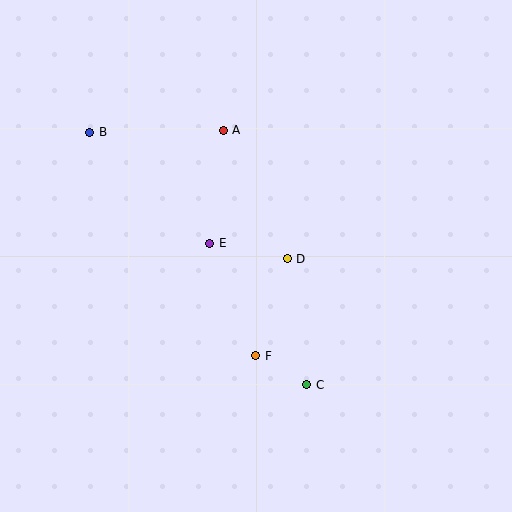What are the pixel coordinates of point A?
Point A is at (223, 130).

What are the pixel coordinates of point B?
Point B is at (90, 132).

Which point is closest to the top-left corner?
Point B is closest to the top-left corner.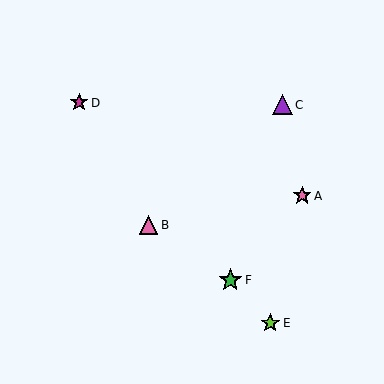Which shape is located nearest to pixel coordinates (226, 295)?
The green star (labeled F) at (230, 280) is nearest to that location.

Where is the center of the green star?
The center of the green star is at (230, 280).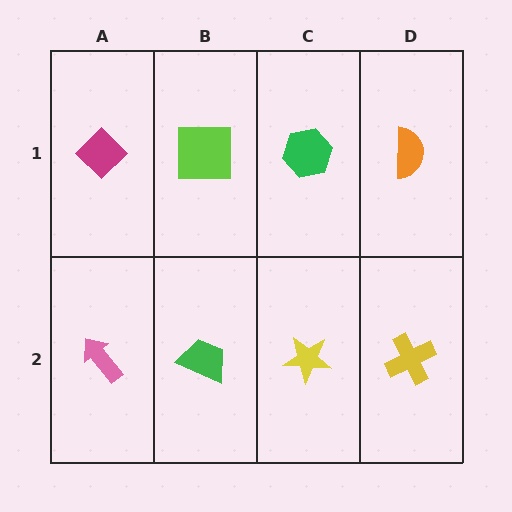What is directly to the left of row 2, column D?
A yellow star.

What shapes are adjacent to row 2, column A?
A magenta diamond (row 1, column A), a green trapezoid (row 2, column B).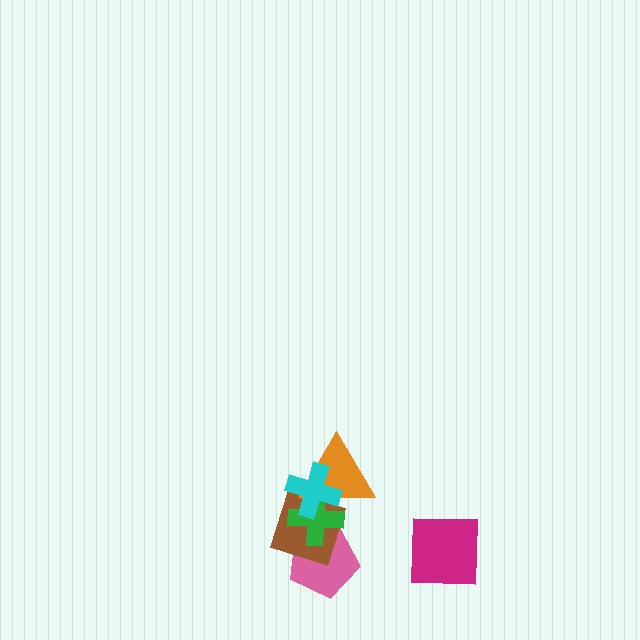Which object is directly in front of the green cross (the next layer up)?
The orange triangle is directly in front of the green cross.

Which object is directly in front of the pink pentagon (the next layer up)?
The brown diamond is directly in front of the pink pentagon.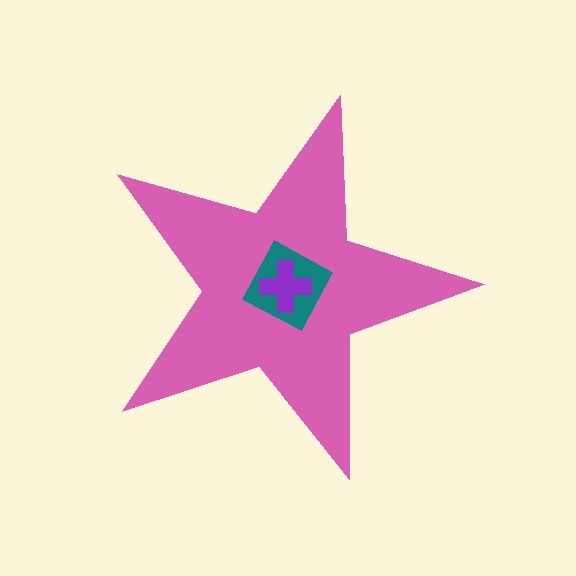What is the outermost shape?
The pink star.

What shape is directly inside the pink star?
The teal diamond.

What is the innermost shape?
The purple cross.